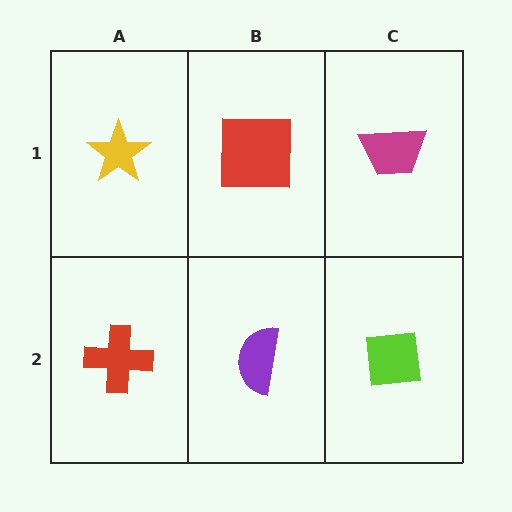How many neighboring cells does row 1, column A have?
2.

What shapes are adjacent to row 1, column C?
A lime square (row 2, column C), a red square (row 1, column B).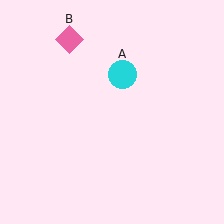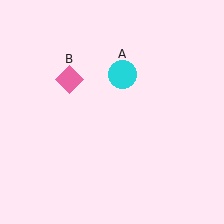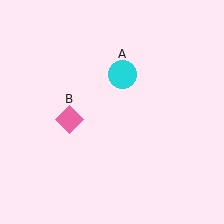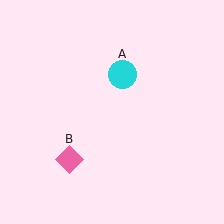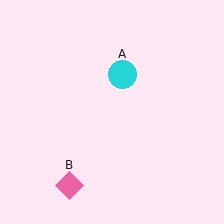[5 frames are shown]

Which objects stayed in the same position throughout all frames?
Cyan circle (object A) remained stationary.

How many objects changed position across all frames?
1 object changed position: pink diamond (object B).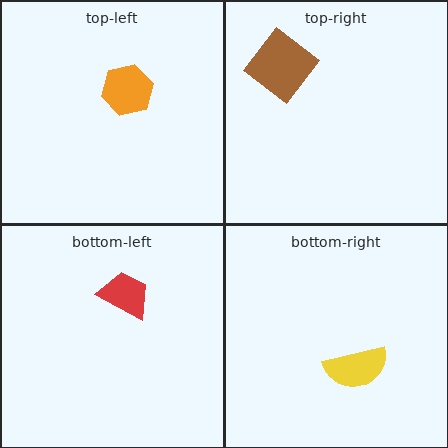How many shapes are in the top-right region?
1.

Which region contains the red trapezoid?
The bottom-left region.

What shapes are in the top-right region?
The brown diamond.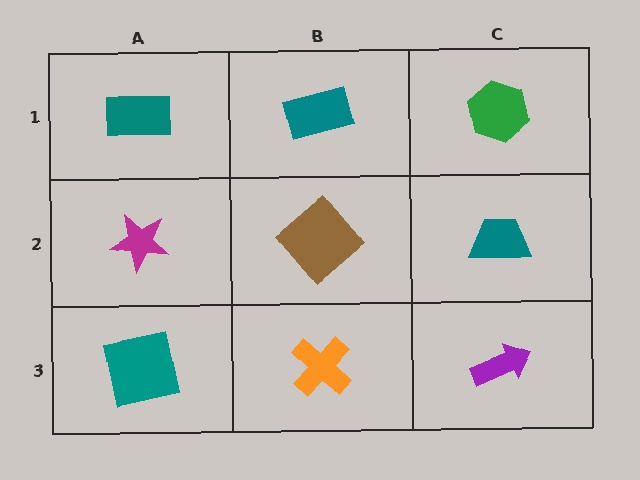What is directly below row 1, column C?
A teal trapezoid.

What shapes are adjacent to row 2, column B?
A teal rectangle (row 1, column B), an orange cross (row 3, column B), a magenta star (row 2, column A), a teal trapezoid (row 2, column C).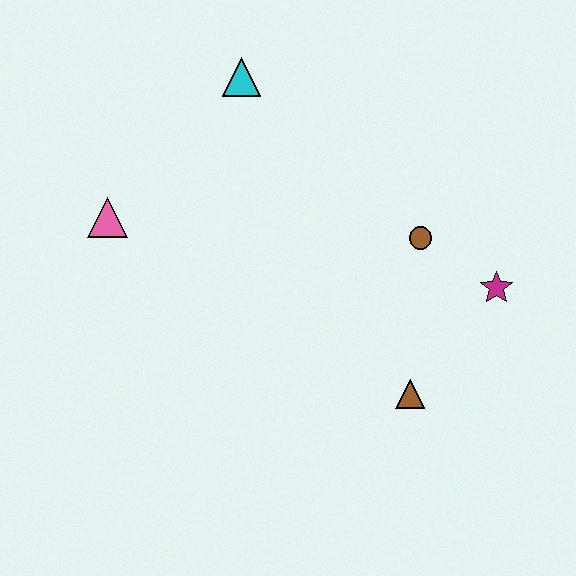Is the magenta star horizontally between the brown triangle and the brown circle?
No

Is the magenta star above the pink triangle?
No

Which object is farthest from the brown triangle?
The cyan triangle is farthest from the brown triangle.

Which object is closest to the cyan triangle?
The pink triangle is closest to the cyan triangle.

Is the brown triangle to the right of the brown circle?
No